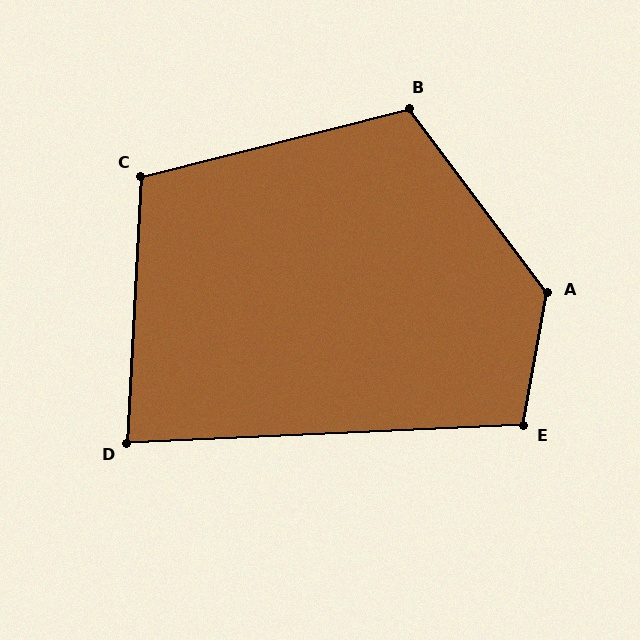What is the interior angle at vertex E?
Approximately 103 degrees (obtuse).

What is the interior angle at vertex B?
Approximately 113 degrees (obtuse).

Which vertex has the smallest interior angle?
D, at approximately 84 degrees.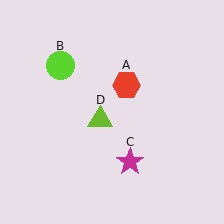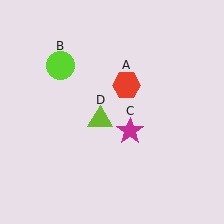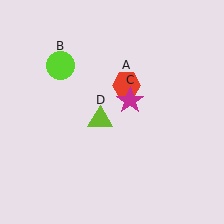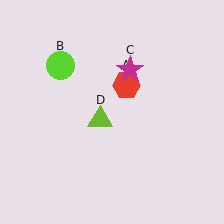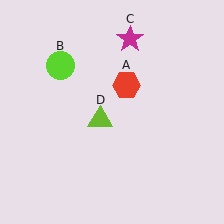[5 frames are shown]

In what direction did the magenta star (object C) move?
The magenta star (object C) moved up.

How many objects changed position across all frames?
1 object changed position: magenta star (object C).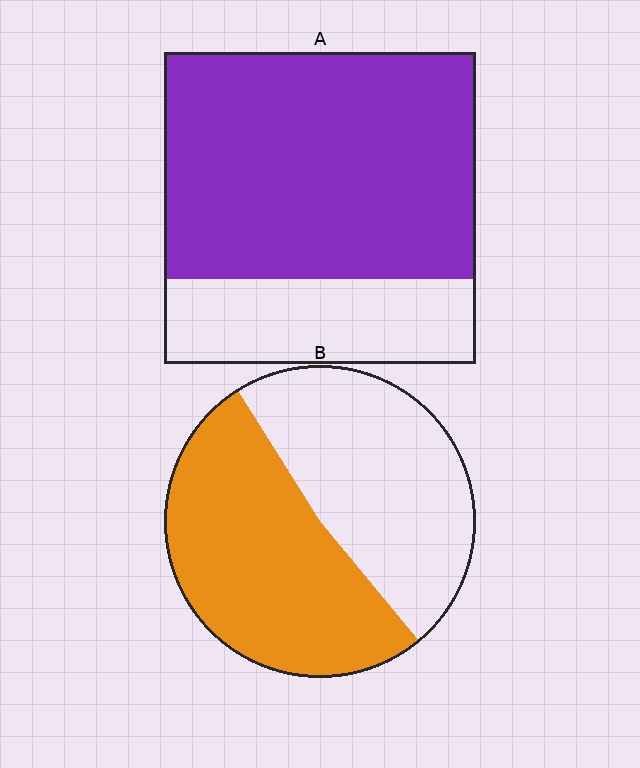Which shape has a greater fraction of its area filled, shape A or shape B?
Shape A.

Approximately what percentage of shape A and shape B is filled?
A is approximately 75% and B is approximately 50%.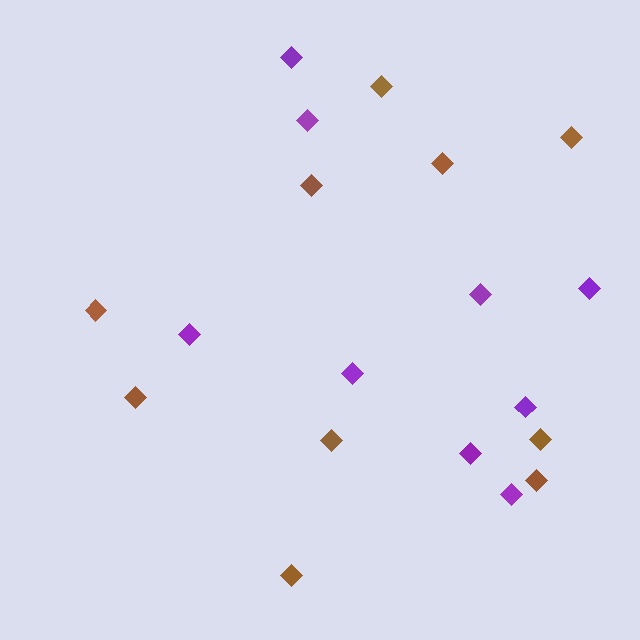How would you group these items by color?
There are 2 groups: one group of brown diamonds (10) and one group of purple diamonds (9).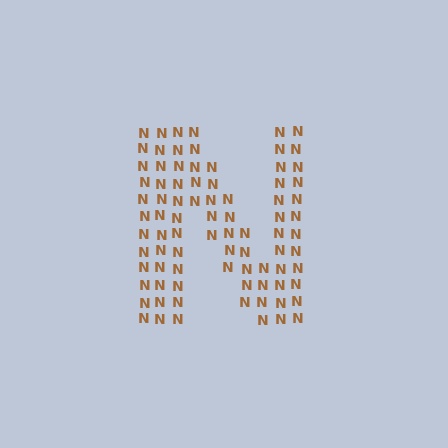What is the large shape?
The large shape is the letter N.